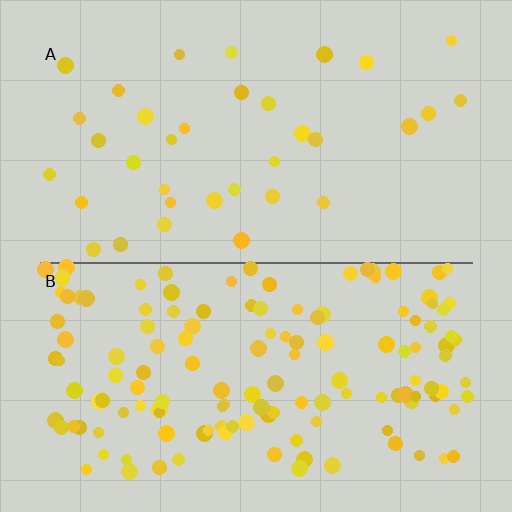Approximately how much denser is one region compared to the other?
Approximately 3.9× — region B over region A.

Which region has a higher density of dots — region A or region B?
B (the bottom).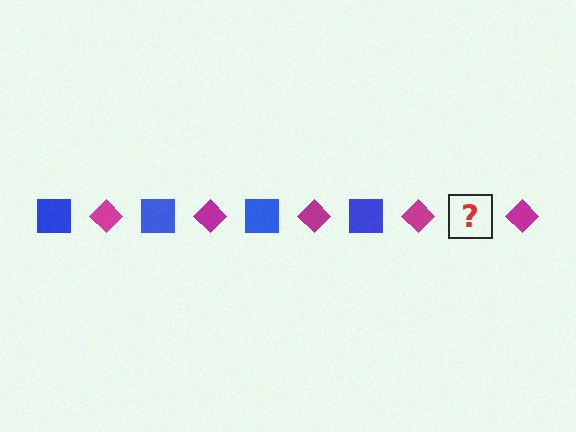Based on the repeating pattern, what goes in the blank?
The blank should be a blue square.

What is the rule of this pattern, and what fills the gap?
The rule is that the pattern alternates between blue square and magenta diamond. The gap should be filled with a blue square.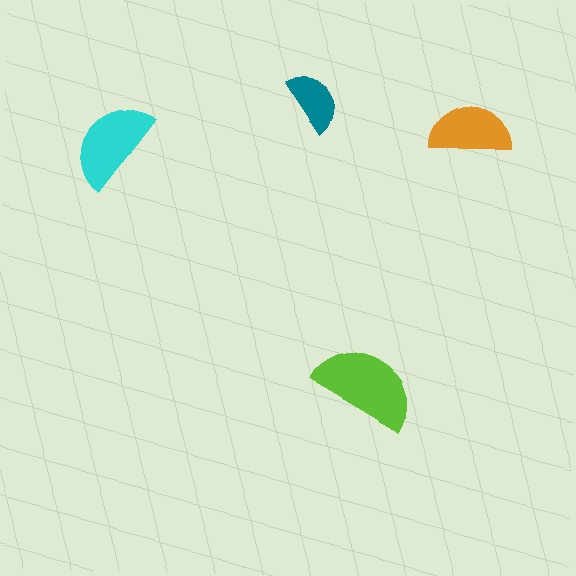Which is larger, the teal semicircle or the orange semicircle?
The orange one.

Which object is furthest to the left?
The cyan semicircle is leftmost.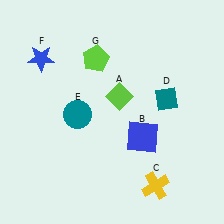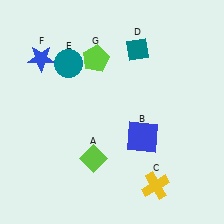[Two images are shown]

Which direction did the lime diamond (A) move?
The lime diamond (A) moved down.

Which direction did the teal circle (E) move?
The teal circle (E) moved up.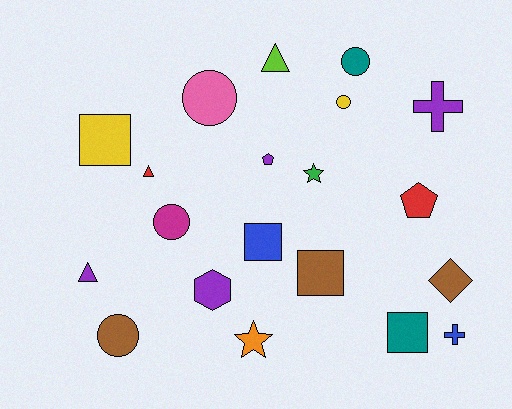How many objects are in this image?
There are 20 objects.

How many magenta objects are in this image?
There is 1 magenta object.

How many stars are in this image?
There are 2 stars.